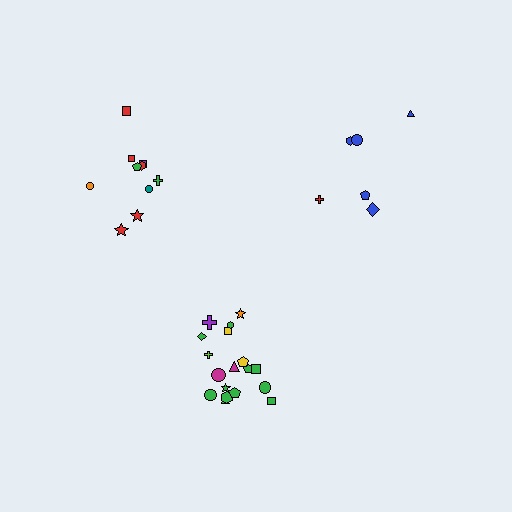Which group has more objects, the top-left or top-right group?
The top-left group.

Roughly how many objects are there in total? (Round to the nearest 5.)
Roughly 35 objects in total.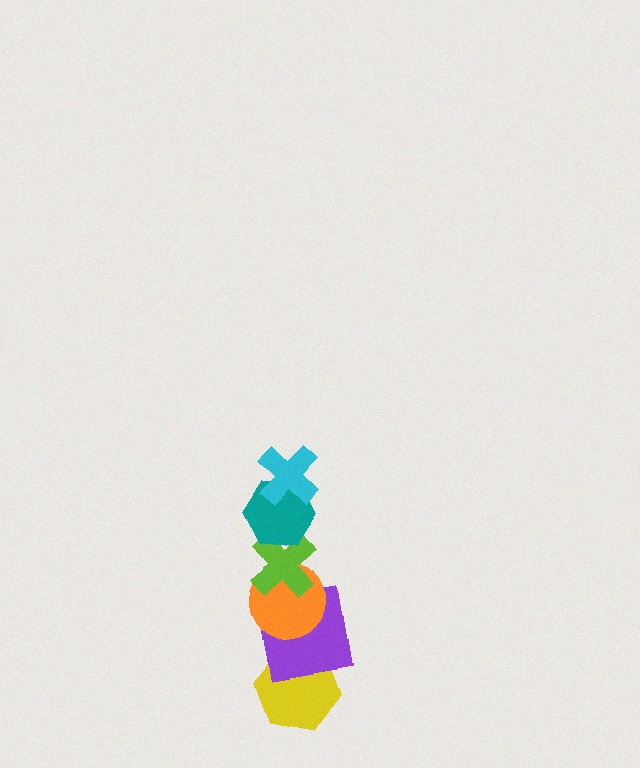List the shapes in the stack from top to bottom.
From top to bottom: the cyan cross, the teal hexagon, the lime cross, the orange circle, the purple square, the yellow hexagon.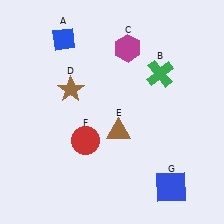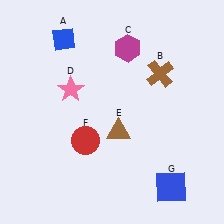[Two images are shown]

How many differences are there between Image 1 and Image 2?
There are 2 differences between the two images.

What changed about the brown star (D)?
In Image 1, D is brown. In Image 2, it changed to pink.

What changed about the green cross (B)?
In Image 1, B is green. In Image 2, it changed to brown.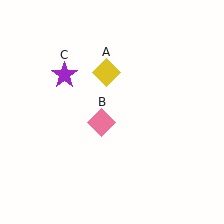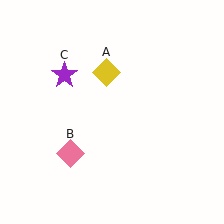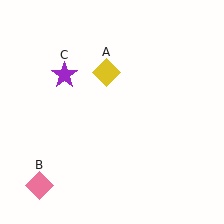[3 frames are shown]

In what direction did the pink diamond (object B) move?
The pink diamond (object B) moved down and to the left.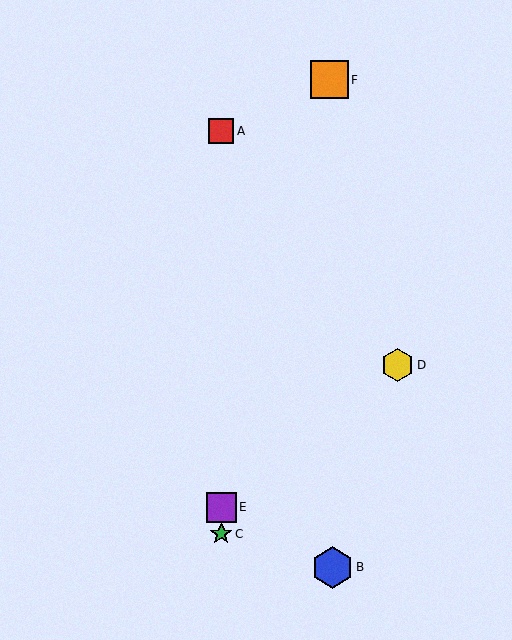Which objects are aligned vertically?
Objects A, C, E are aligned vertically.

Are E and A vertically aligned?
Yes, both are at x≈221.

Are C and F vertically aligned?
No, C is at x≈221 and F is at x≈329.